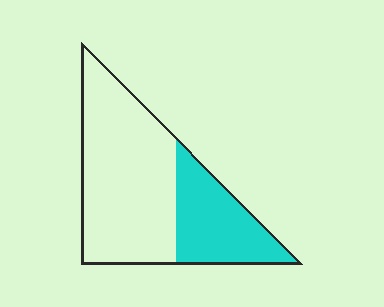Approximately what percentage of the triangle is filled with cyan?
Approximately 35%.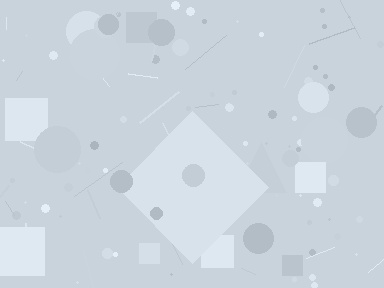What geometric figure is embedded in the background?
A diamond is embedded in the background.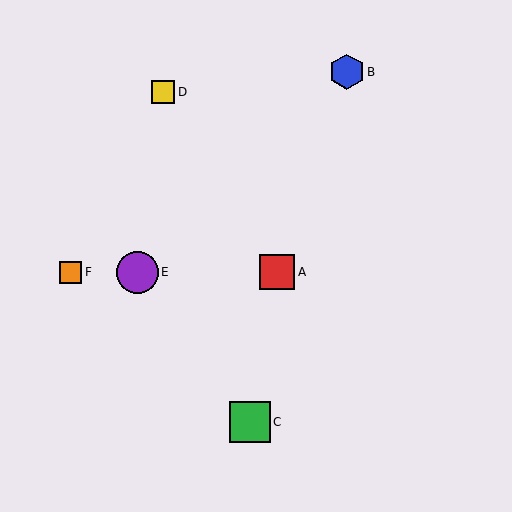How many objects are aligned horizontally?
3 objects (A, E, F) are aligned horizontally.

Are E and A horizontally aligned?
Yes, both are at y≈272.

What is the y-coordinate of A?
Object A is at y≈272.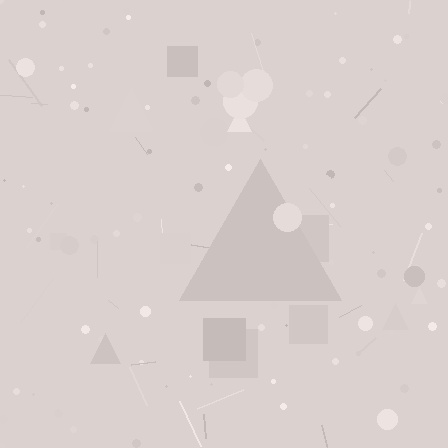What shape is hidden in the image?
A triangle is hidden in the image.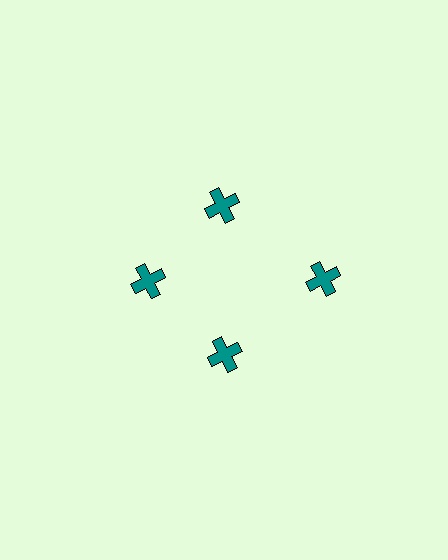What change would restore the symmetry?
The symmetry would be restored by moving it inward, back onto the ring so that all 4 crosses sit at equal angles and equal distance from the center.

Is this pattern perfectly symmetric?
No. The 4 teal crosses are arranged in a ring, but one element near the 3 o'clock position is pushed outward from the center, breaking the 4-fold rotational symmetry.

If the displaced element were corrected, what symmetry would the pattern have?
It would have 4-fold rotational symmetry — the pattern would map onto itself every 90 degrees.